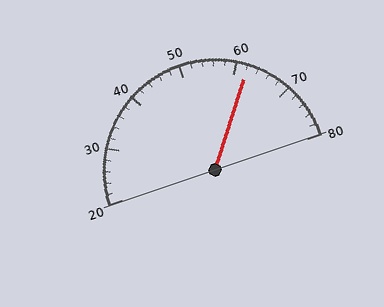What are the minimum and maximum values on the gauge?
The gauge ranges from 20 to 80.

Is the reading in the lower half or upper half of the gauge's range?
The reading is in the upper half of the range (20 to 80).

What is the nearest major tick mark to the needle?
The nearest major tick mark is 60.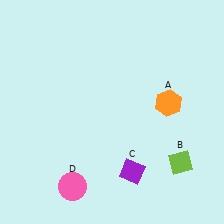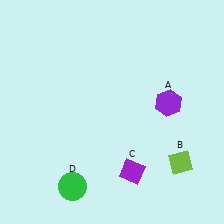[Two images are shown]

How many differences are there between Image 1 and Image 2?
There are 2 differences between the two images.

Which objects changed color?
A changed from orange to purple. D changed from pink to green.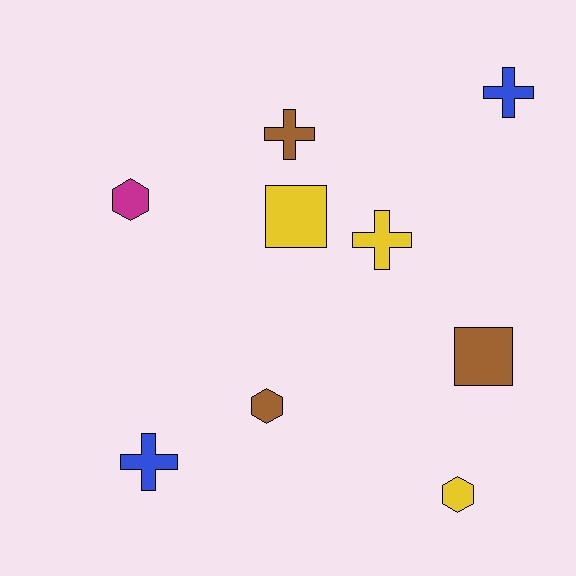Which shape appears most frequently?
Cross, with 4 objects.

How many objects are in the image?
There are 9 objects.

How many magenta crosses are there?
There are no magenta crosses.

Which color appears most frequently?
Yellow, with 3 objects.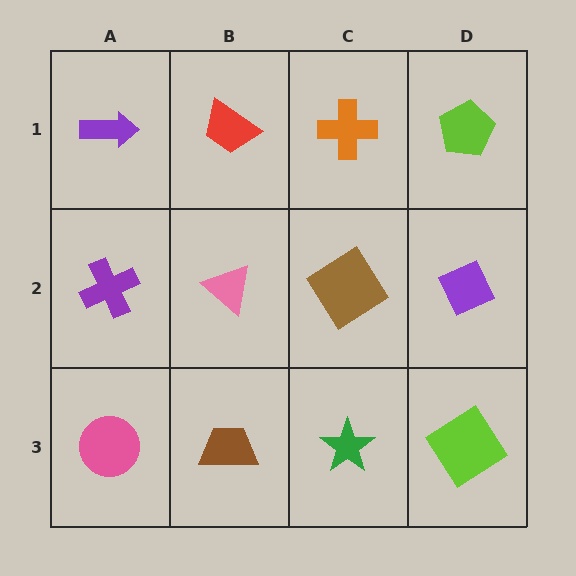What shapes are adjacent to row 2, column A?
A purple arrow (row 1, column A), a pink circle (row 3, column A), a pink triangle (row 2, column B).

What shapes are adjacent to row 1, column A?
A purple cross (row 2, column A), a red trapezoid (row 1, column B).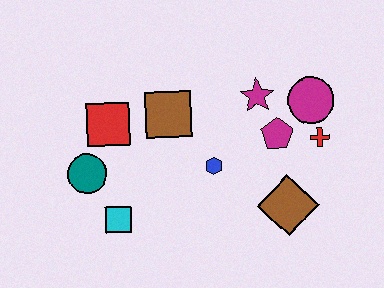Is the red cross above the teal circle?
Yes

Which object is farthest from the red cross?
The teal circle is farthest from the red cross.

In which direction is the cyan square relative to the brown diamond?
The cyan square is to the left of the brown diamond.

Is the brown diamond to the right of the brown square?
Yes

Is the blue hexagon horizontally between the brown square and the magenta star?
Yes